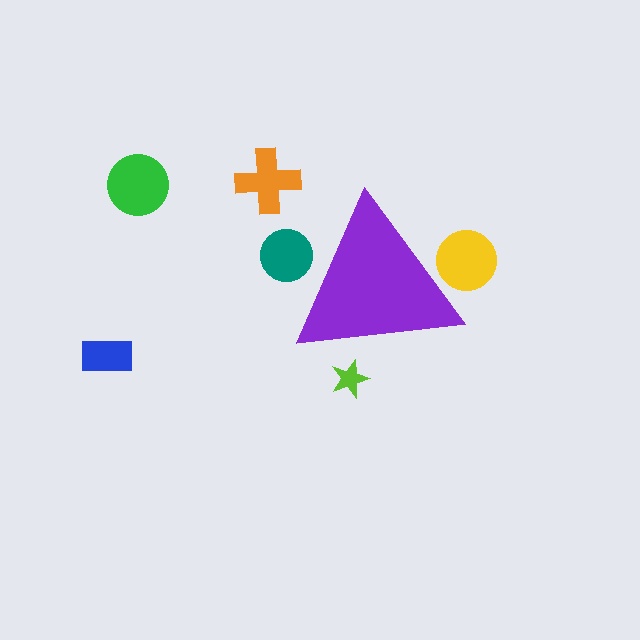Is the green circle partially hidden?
No, the green circle is fully visible.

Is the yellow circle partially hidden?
Yes, the yellow circle is partially hidden behind the purple triangle.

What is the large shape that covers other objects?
A purple triangle.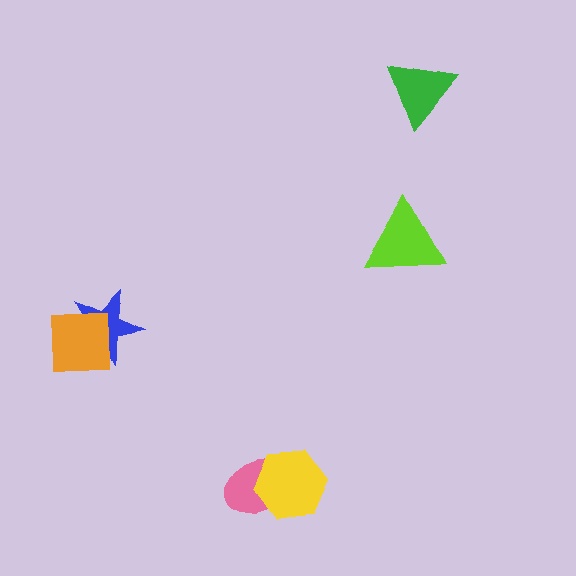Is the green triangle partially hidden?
No, no other shape covers it.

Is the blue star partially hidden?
Yes, it is partially covered by another shape.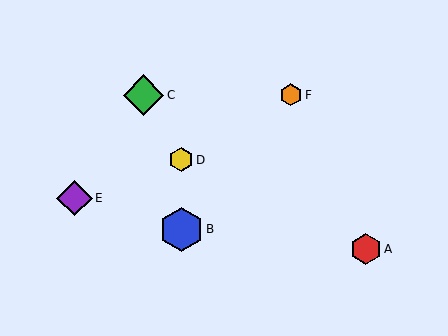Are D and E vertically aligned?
No, D is at x≈181 and E is at x≈74.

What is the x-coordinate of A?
Object A is at x≈366.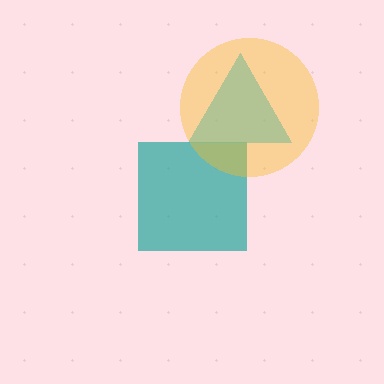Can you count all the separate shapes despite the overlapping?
Yes, there are 3 separate shapes.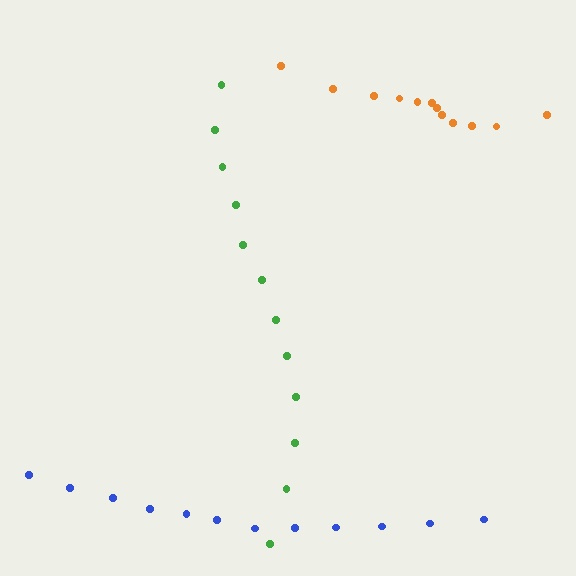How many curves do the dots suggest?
There are 3 distinct paths.